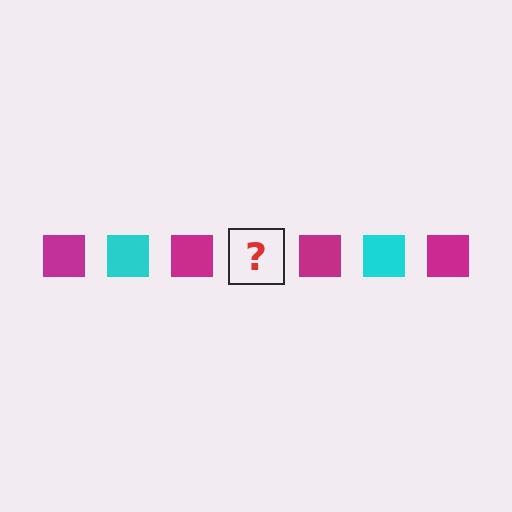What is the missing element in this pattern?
The missing element is a cyan square.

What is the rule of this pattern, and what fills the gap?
The rule is that the pattern cycles through magenta, cyan squares. The gap should be filled with a cyan square.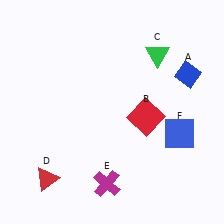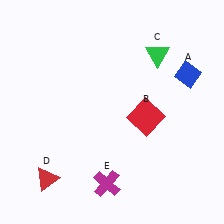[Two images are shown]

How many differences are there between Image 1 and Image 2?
There is 1 difference between the two images.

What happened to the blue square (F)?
The blue square (F) was removed in Image 2. It was in the bottom-right area of Image 1.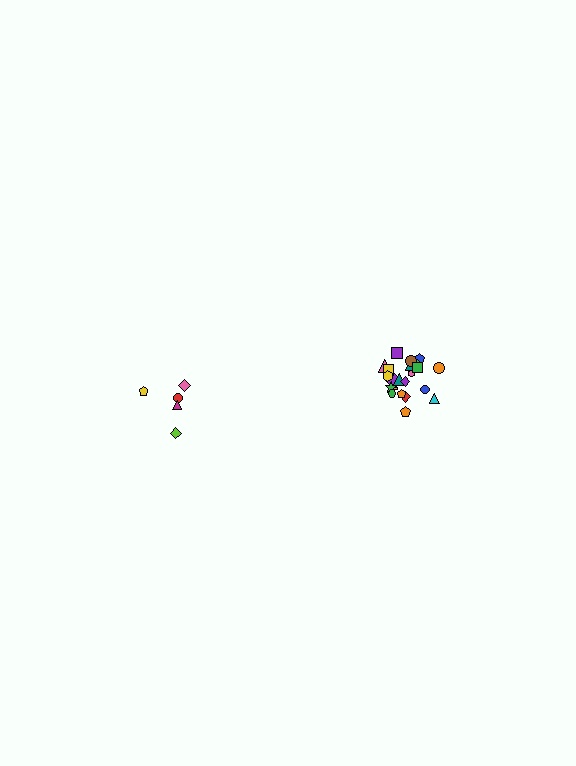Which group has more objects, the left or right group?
The right group.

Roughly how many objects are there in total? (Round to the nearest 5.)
Roughly 25 objects in total.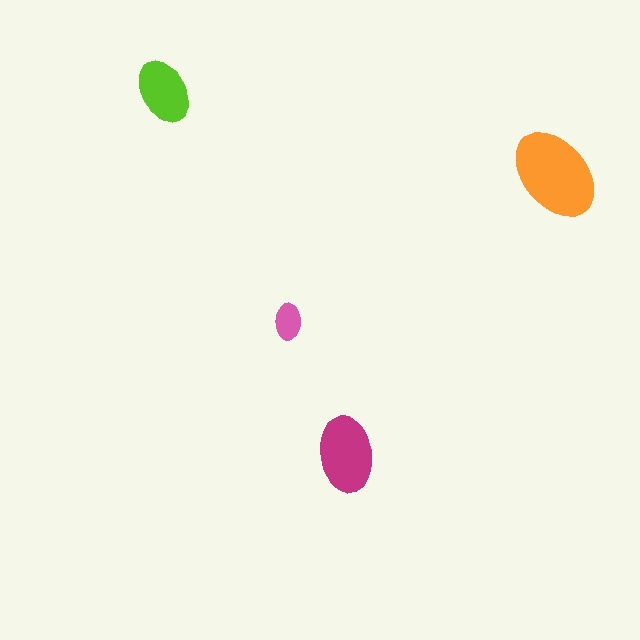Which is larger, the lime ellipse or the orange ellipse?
The orange one.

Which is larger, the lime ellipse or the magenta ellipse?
The magenta one.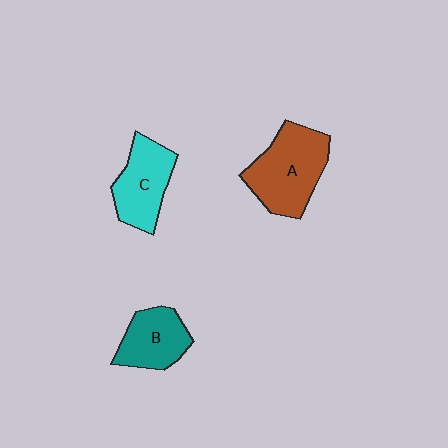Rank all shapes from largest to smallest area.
From largest to smallest: A (brown), C (cyan), B (teal).